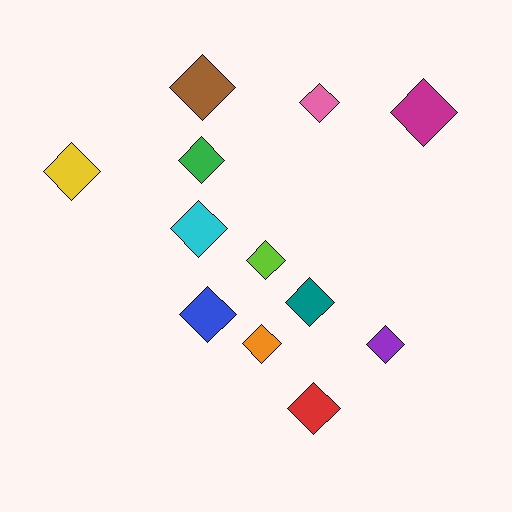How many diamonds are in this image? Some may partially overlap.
There are 12 diamonds.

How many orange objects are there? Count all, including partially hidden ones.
There is 1 orange object.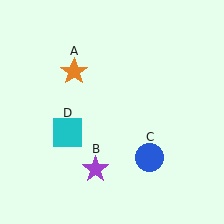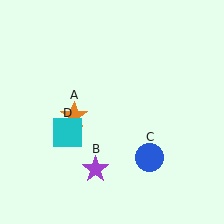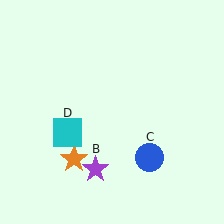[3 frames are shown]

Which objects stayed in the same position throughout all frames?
Purple star (object B) and blue circle (object C) and cyan square (object D) remained stationary.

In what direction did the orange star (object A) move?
The orange star (object A) moved down.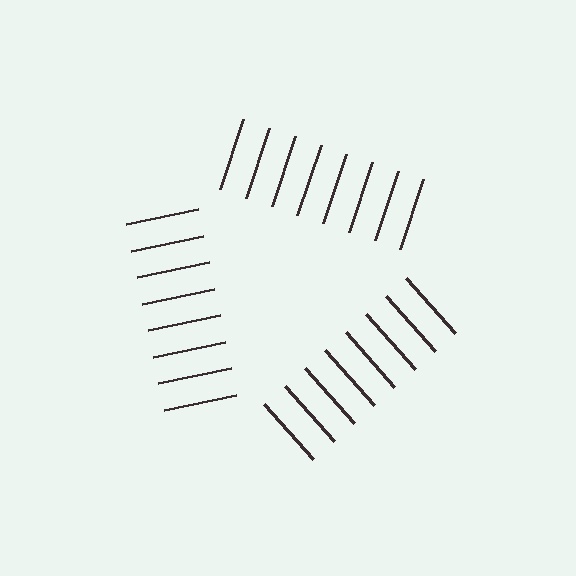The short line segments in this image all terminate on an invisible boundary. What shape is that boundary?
An illusory triangle — the line segments terminate on its edges but no continuous stroke is drawn.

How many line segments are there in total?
24 — 8 along each of the 3 edges.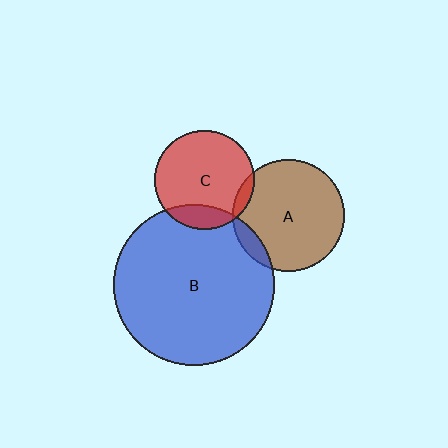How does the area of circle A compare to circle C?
Approximately 1.3 times.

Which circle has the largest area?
Circle B (blue).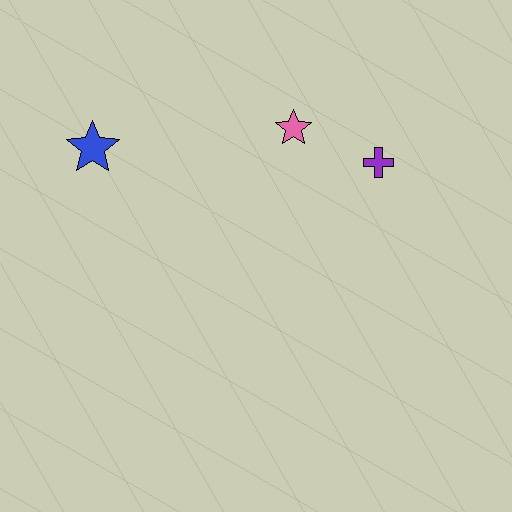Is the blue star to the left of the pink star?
Yes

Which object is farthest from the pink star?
The blue star is farthest from the pink star.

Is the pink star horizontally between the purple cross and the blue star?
Yes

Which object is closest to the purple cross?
The pink star is closest to the purple cross.